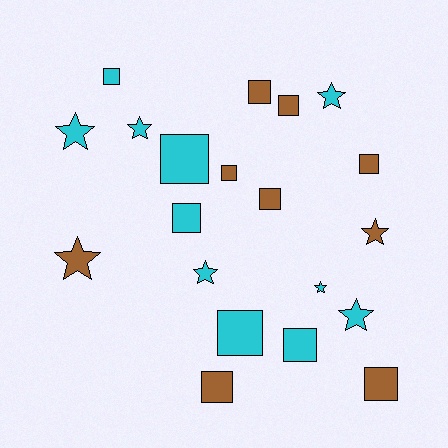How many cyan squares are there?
There are 5 cyan squares.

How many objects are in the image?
There are 20 objects.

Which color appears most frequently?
Cyan, with 11 objects.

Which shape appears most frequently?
Square, with 12 objects.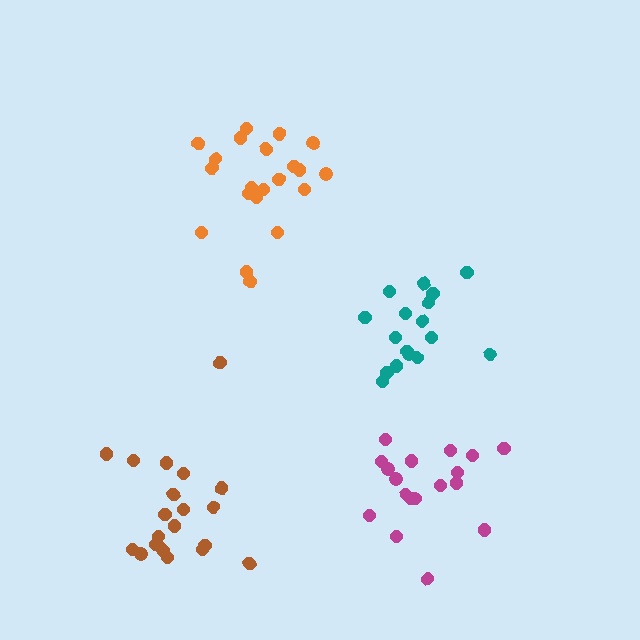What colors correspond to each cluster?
The clusters are colored: brown, teal, magenta, orange.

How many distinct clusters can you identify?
There are 4 distinct clusters.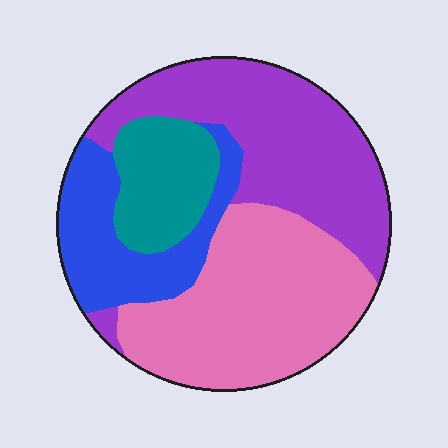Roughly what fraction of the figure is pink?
Pink covers 35% of the figure.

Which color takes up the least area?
Teal, at roughly 15%.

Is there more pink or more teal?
Pink.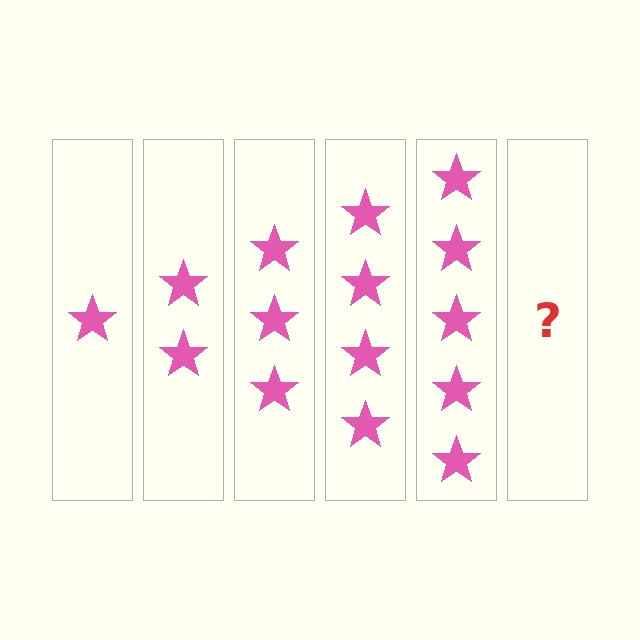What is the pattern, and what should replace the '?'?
The pattern is that each step adds one more star. The '?' should be 6 stars.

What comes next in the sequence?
The next element should be 6 stars.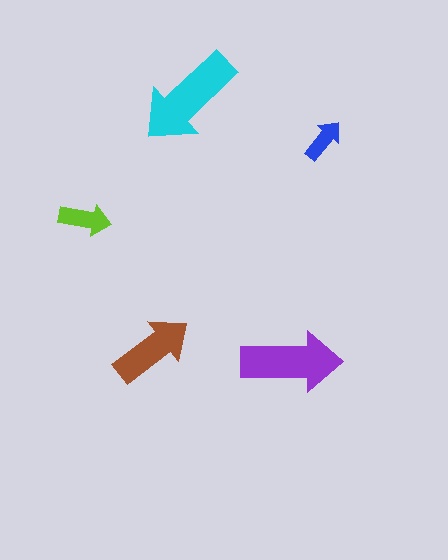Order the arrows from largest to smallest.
the cyan one, the purple one, the brown one, the lime one, the blue one.